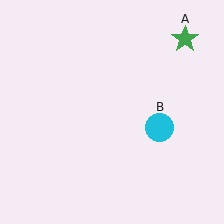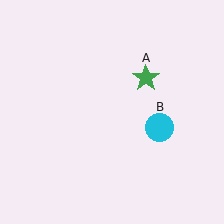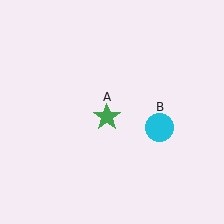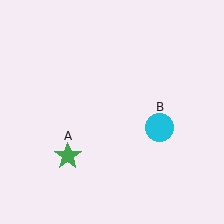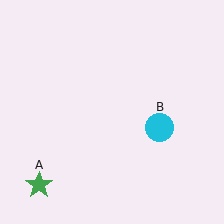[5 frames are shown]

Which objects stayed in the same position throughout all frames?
Cyan circle (object B) remained stationary.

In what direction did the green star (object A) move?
The green star (object A) moved down and to the left.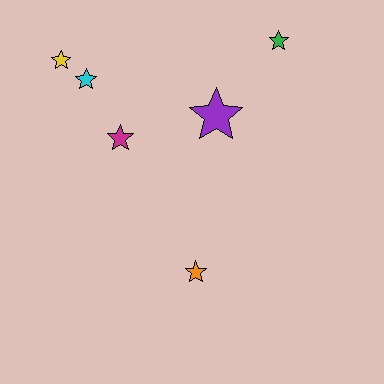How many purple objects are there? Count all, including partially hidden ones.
There is 1 purple object.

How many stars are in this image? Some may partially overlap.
There are 6 stars.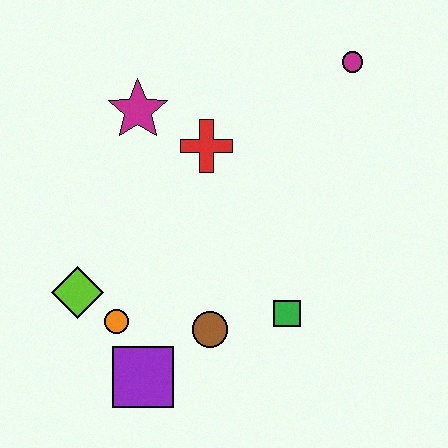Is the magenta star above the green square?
Yes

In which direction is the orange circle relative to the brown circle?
The orange circle is to the left of the brown circle.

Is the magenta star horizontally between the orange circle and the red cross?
Yes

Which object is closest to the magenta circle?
The red cross is closest to the magenta circle.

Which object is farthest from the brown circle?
The magenta circle is farthest from the brown circle.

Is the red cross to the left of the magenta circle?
Yes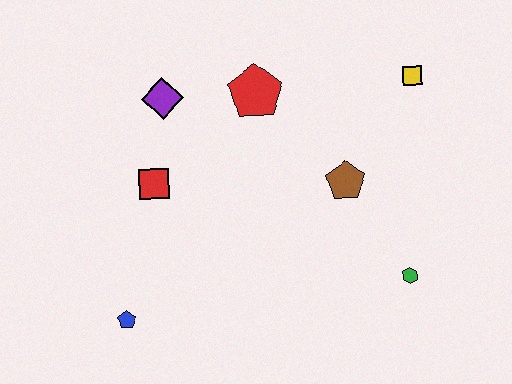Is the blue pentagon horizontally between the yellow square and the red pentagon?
No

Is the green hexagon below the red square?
Yes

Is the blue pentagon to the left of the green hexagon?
Yes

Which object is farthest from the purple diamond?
The green hexagon is farthest from the purple diamond.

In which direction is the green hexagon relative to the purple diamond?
The green hexagon is to the right of the purple diamond.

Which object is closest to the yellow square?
The brown pentagon is closest to the yellow square.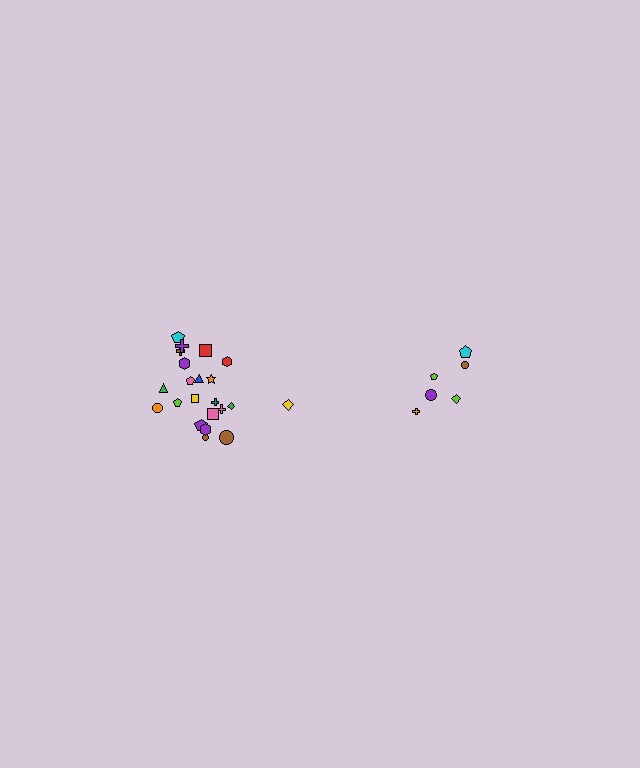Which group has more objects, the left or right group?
The left group.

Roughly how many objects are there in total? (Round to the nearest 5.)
Roughly 30 objects in total.